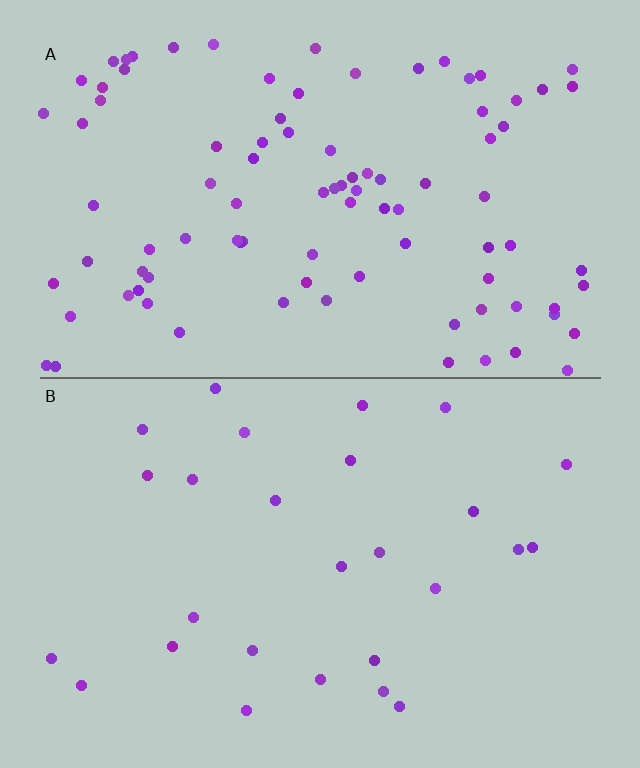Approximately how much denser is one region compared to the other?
Approximately 3.4× — region A over region B.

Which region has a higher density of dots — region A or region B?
A (the top).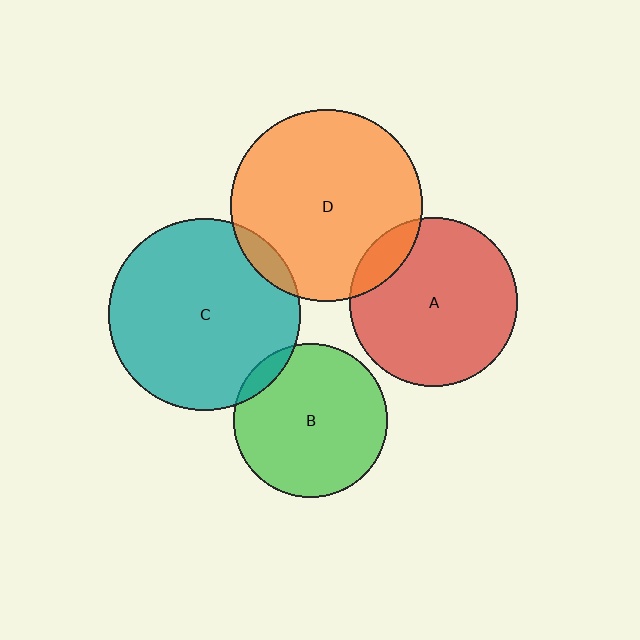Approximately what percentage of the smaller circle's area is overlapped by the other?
Approximately 10%.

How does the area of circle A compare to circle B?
Approximately 1.2 times.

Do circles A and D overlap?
Yes.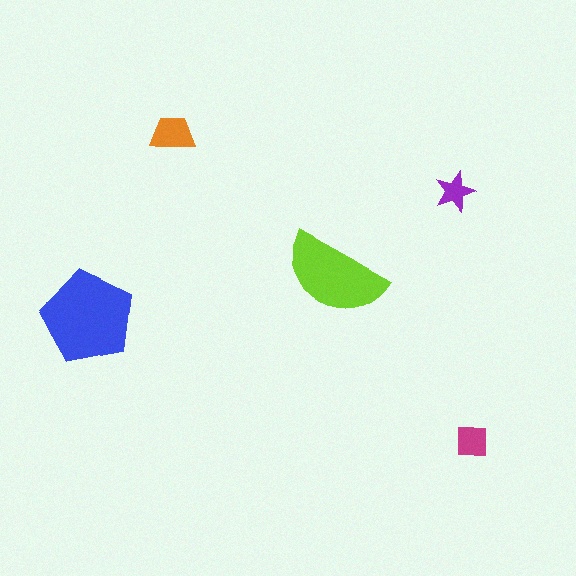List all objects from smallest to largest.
The purple star, the magenta square, the orange trapezoid, the lime semicircle, the blue pentagon.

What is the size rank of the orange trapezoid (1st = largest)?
3rd.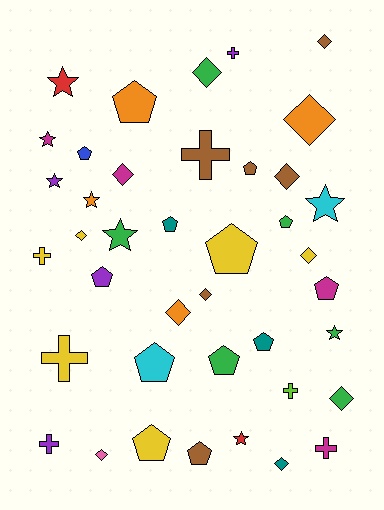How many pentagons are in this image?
There are 13 pentagons.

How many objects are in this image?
There are 40 objects.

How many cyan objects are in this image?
There are 2 cyan objects.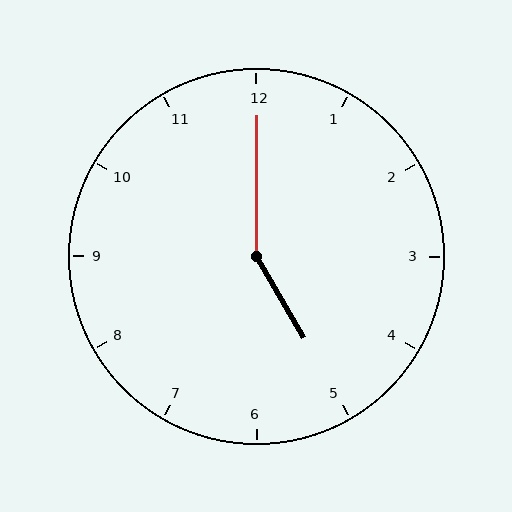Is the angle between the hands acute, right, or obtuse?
It is obtuse.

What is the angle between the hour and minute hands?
Approximately 150 degrees.